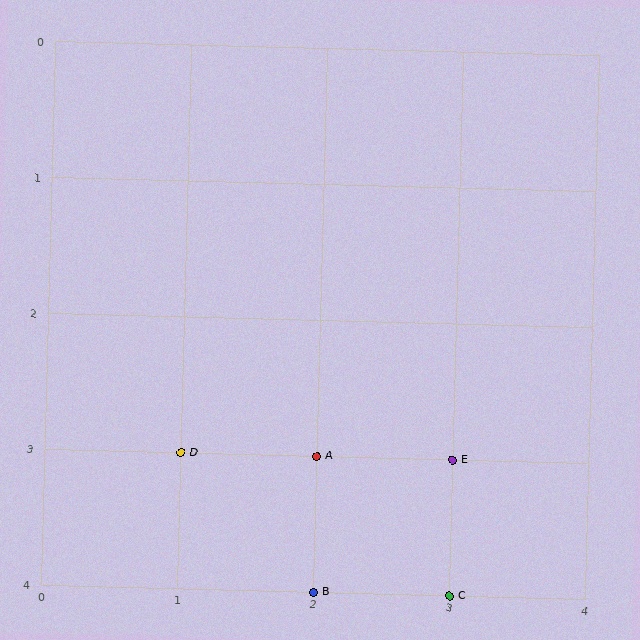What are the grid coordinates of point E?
Point E is at grid coordinates (3, 3).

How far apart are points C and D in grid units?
Points C and D are 2 columns and 1 row apart (about 2.2 grid units diagonally).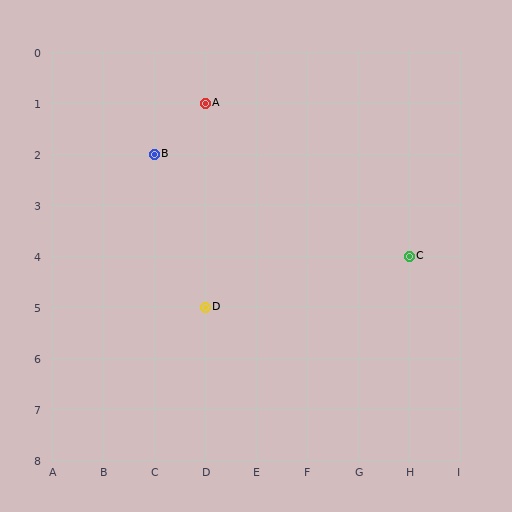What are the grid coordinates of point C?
Point C is at grid coordinates (H, 4).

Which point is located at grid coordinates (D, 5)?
Point D is at (D, 5).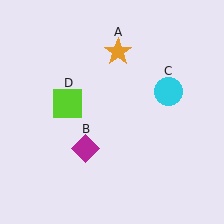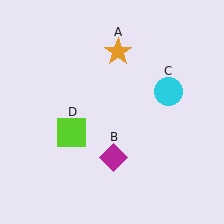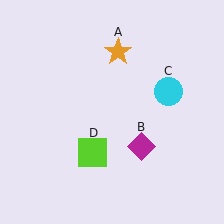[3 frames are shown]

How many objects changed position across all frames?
2 objects changed position: magenta diamond (object B), lime square (object D).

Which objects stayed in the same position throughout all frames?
Orange star (object A) and cyan circle (object C) remained stationary.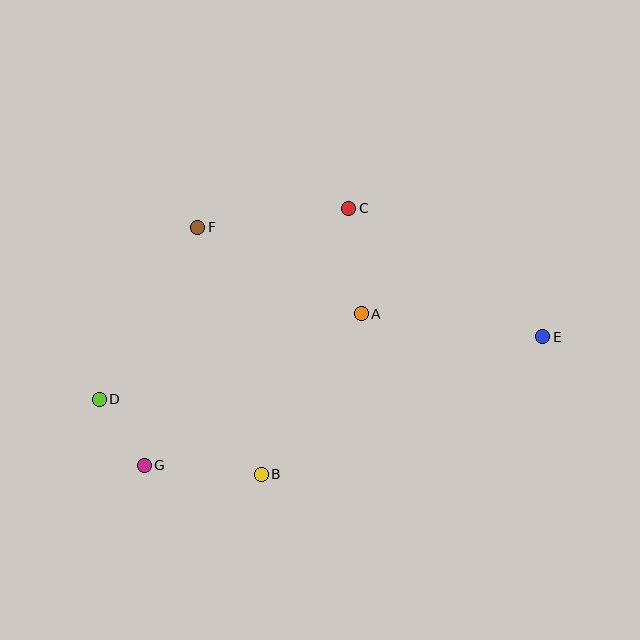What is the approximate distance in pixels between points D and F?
The distance between D and F is approximately 198 pixels.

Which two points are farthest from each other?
Points D and E are farthest from each other.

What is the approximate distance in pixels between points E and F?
The distance between E and F is approximately 362 pixels.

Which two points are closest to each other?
Points D and G are closest to each other.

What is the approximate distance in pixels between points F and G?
The distance between F and G is approximately 244 pixels.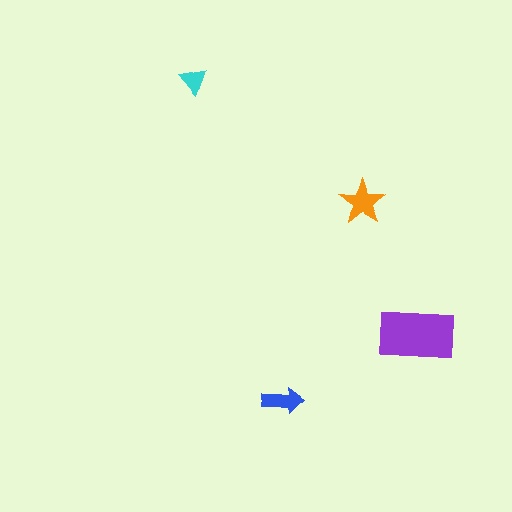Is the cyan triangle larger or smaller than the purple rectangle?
Smaller.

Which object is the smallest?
The cyan triangle.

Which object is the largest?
The purple rectangle.